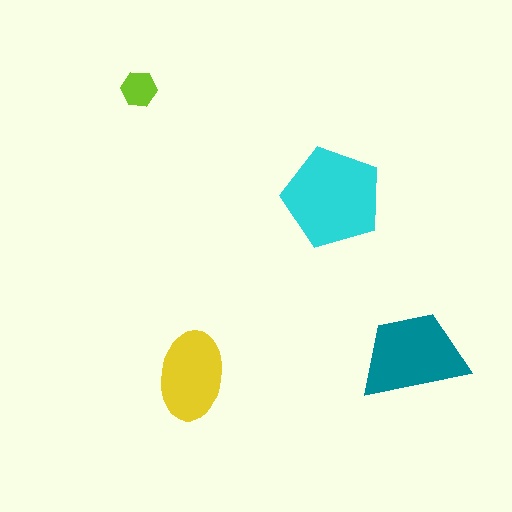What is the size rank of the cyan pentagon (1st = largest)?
1st.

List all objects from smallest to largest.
The lime hexagon, the yellow ellipse, the teal trapezoid, the cyan pentagon.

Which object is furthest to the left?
The lime hexagon is leftmost.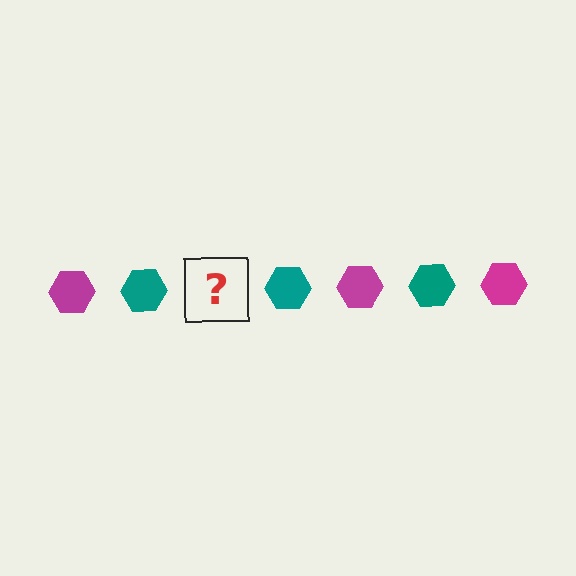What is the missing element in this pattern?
The missing element is a magenta hexagon.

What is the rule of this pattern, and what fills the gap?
The rule is that the pattern cycles through magenta, teal hexagons. The gap should be filled with a magenta hexagon.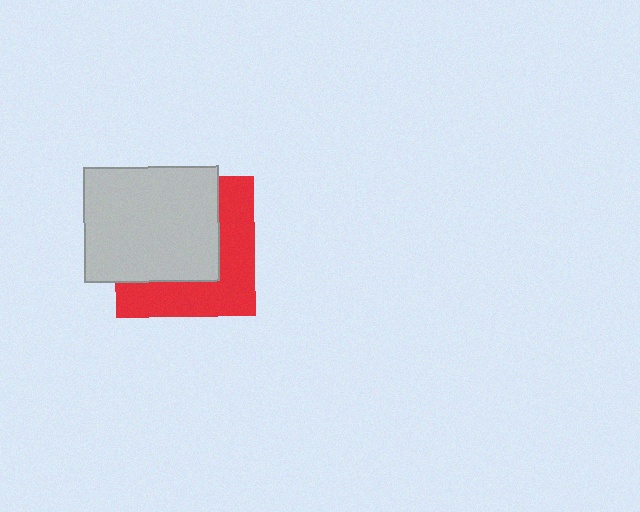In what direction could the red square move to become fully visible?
The red square could move toward the lower-right. That would shift it out from behind the light gray rectangle entirely.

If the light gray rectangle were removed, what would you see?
You would see the complete red square.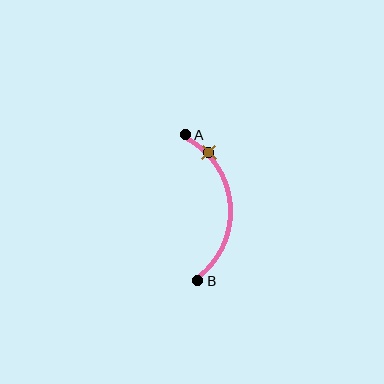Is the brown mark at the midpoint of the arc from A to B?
No. The brown mark lies on the arc but is closer to endpoint A. The arc midpoint would be at the point on the curve equidistant along the arc from both A and B.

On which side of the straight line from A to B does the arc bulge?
The arc bulges to the right of the straight line connecting A and B.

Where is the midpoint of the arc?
The arc midpoint is the point on the curve farthest from the straight line joining A and B. It sits to the right of that line.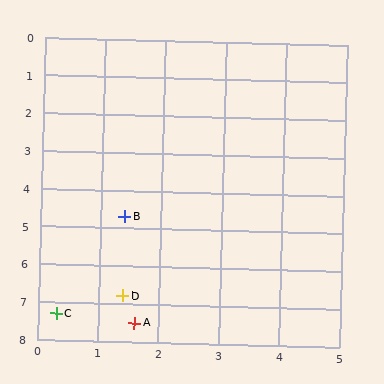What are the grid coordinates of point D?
Point D is at approximately (1.4, 6.8).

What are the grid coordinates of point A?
Point A is at approximately (1.6, 7.5).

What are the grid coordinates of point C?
Point C is at approximately (0.3, 7.3).